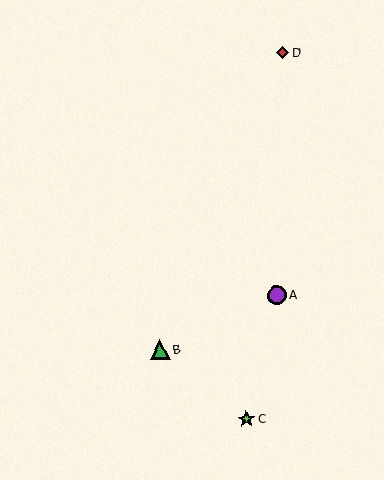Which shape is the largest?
The green triangle (labeled B) is the largest.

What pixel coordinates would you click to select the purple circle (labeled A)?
Click at (277, 295) to select the purple circle A.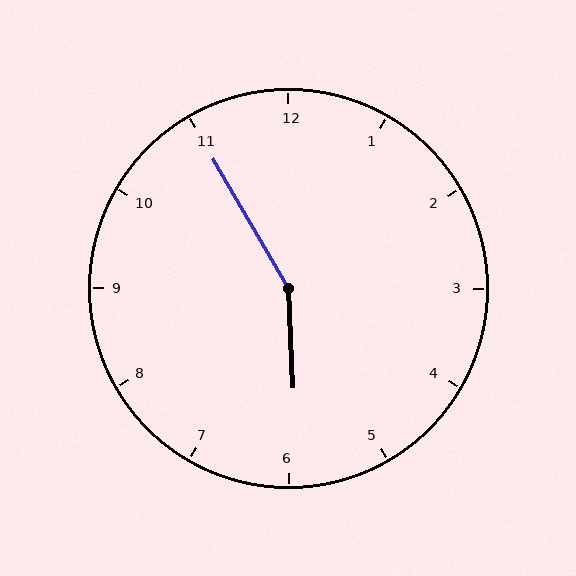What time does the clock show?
5:55.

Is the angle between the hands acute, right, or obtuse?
It is obtuse.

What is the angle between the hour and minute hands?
Approximately 152 degrees.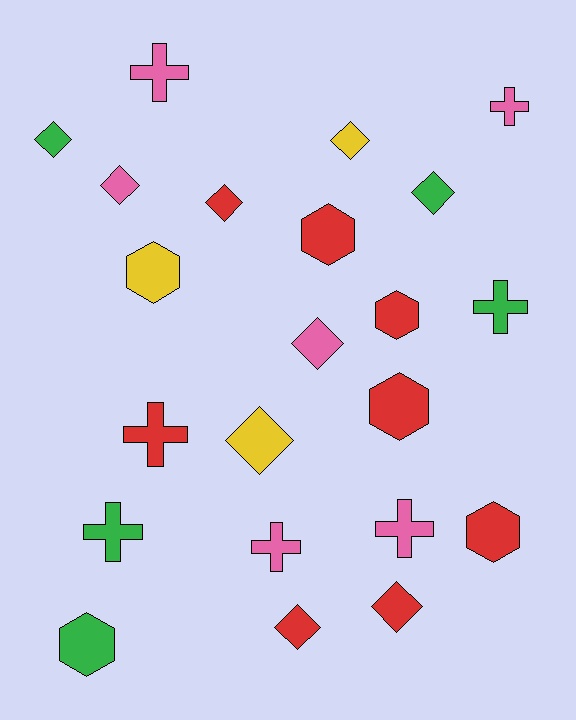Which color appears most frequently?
Red, with 8 objects.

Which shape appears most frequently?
Diamond, with 9 objects.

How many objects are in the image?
There are 22 objects.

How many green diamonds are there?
There are 2 green diamonds.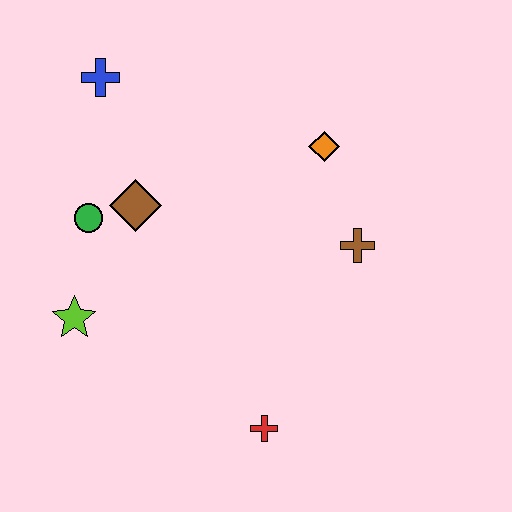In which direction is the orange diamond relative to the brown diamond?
The orange diamond is to the right of the brown diamond.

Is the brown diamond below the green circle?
No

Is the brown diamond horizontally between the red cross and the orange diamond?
No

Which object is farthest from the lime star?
The orange diamond is farthest from the lime star.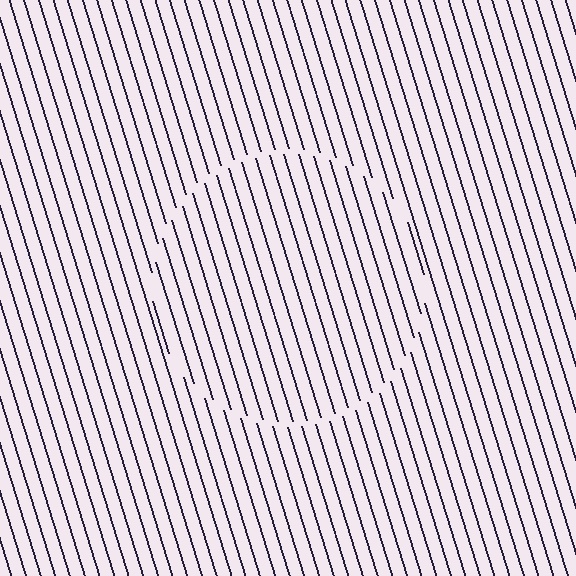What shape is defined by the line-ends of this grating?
An illusory circle. The interior of the shape contains the same grating, shifted by half a period — the contour is defined by the phase discontinuity where line-ends from the inner and outer gratings abut.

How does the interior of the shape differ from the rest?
The interior of the shape contains the same grating, shifted by half a period — the contour is defined by the phase discontinuity where line-ends from the inner and outer gratings abut.